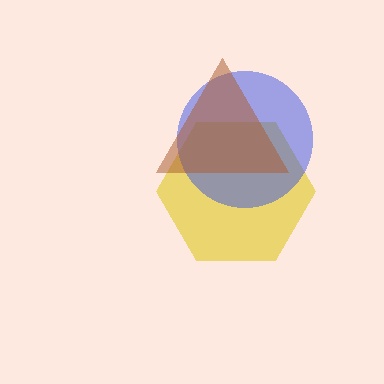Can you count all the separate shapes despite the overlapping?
Yes, there are 3 separate shapes.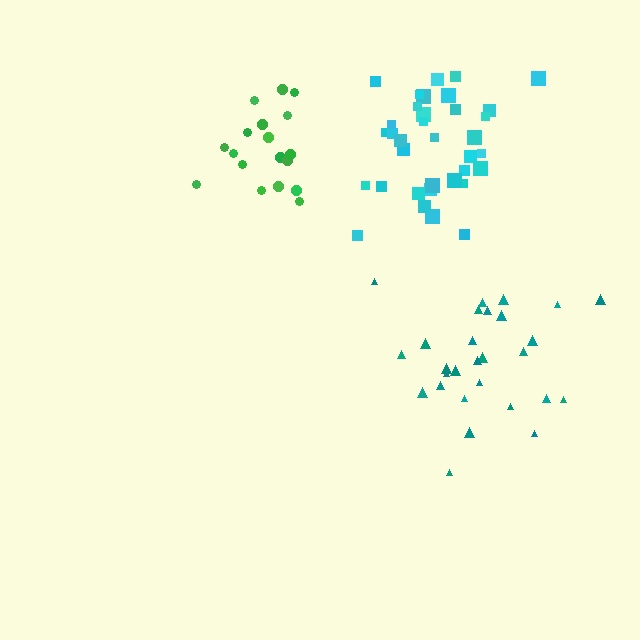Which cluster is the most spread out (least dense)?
Teal.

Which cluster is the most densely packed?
Green.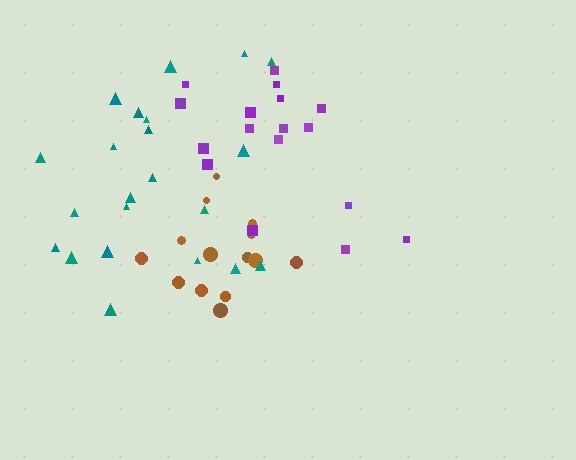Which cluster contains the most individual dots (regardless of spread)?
Teal (22).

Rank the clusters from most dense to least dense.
brown, purple, teal.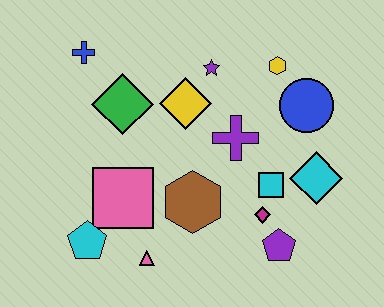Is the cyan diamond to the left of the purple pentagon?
No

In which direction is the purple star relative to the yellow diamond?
The purple star is above the yellow diamond.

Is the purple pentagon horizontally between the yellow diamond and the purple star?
No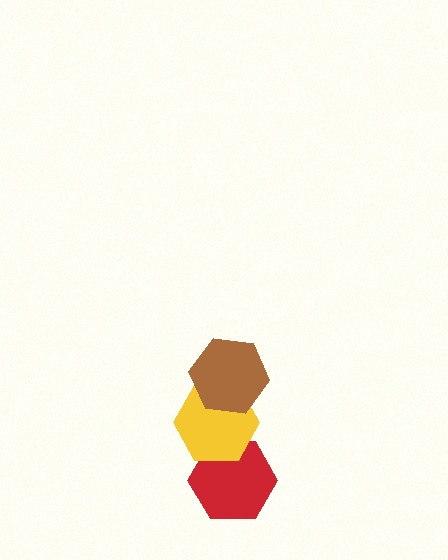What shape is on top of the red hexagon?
The yellow hexagon is on top of the red hexagon.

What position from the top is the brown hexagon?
The brown hexagon is 1st from the top.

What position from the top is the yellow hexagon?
The yellow hexagon is 2nd from the top.